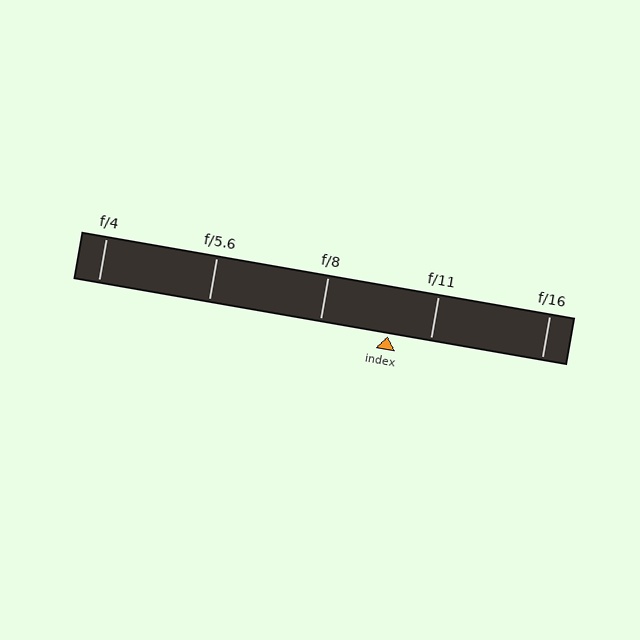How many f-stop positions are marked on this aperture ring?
There are 5 f-stop positions marked.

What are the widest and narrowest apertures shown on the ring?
The widest aperture shown is f/4 and the narrowest is f/16.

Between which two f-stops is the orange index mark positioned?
The index mark is between f/8 and f/11.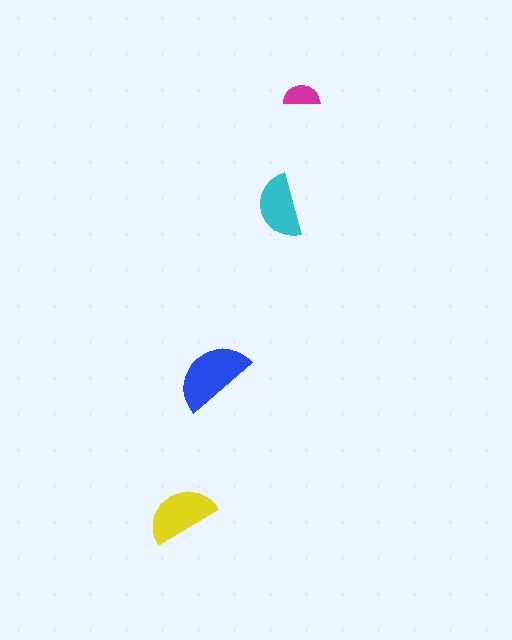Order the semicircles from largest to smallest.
the blue one, the yellow one, the cyan one, the magenta one.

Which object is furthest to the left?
The yellow semicircle is leftmost.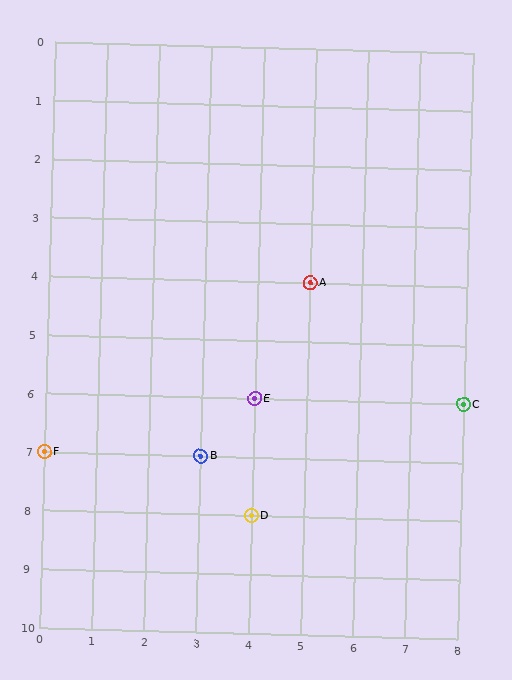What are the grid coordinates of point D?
Point D is at grid coordinates (4, 8).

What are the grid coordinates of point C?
Point C is at grid coordinates (8, 6).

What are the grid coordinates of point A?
Point A is at grid coordinates (5, 4).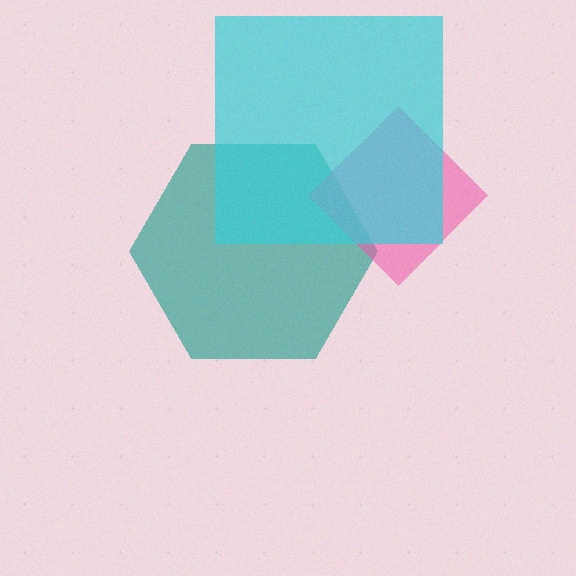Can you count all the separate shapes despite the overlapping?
Yes, there are 3 separate shapes.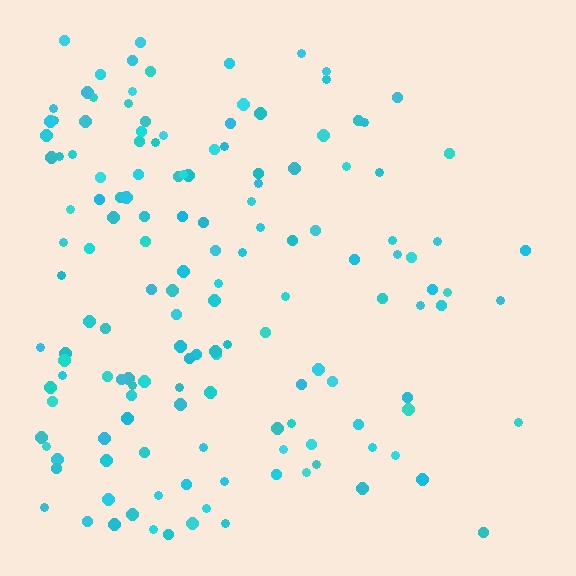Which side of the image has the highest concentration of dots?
The left.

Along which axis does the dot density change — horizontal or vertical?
Horizontal.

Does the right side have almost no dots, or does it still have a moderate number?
Still a moderate number, just noticeably fewer than the left.